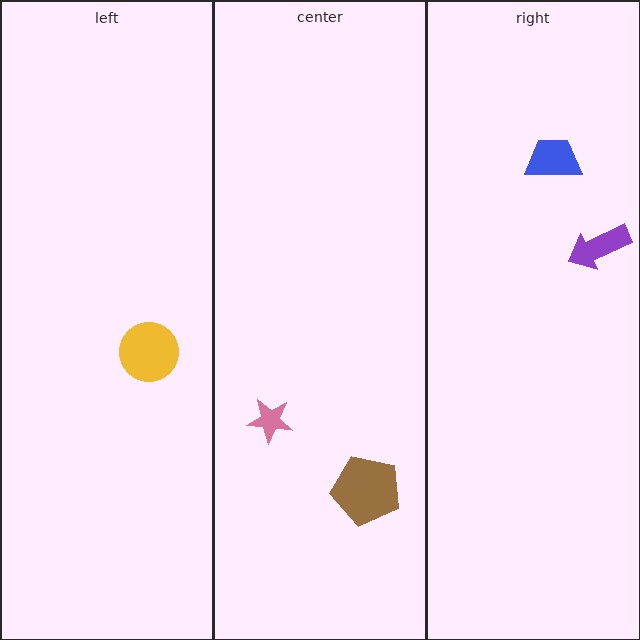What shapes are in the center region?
The brown pentagon, the pink star.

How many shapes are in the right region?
2.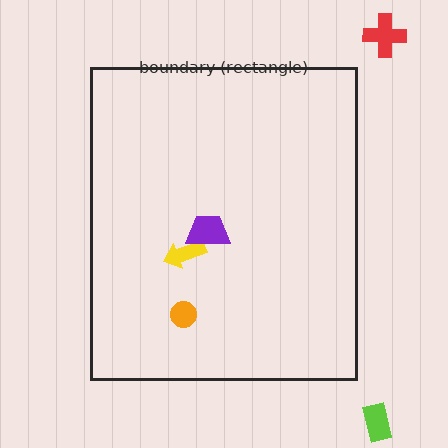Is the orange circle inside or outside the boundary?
Inside.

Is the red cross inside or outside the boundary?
Outside.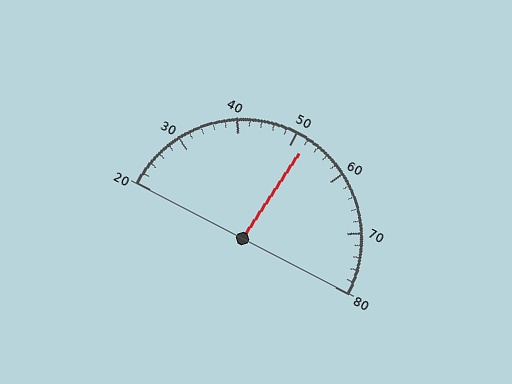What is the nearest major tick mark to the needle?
The nearest major tick mark is 50.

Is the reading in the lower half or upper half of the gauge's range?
The reading is in the upper half of the range (20 to 80).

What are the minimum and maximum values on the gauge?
The gauge ranges from 20 to 80.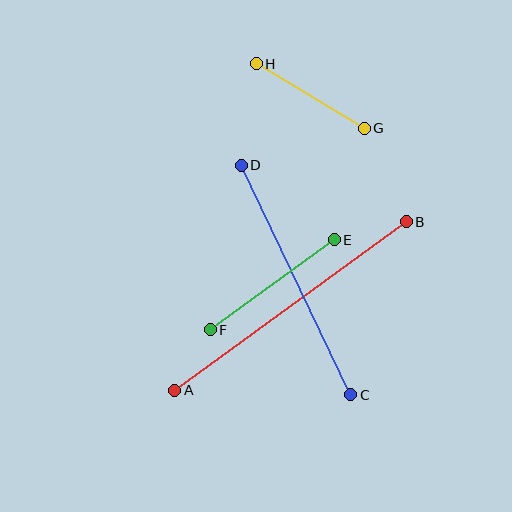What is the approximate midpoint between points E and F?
The midpoint is at approximately (272, 285) pixels.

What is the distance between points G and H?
The distance is approximately 126 pixels.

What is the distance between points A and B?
The distance is approximately 286 pixels.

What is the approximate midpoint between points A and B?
The midpoint is at approximately (290, 306) pixels.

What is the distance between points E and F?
The distance is approximately 153 pixels.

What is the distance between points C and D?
The distance is approximately 254 pixels.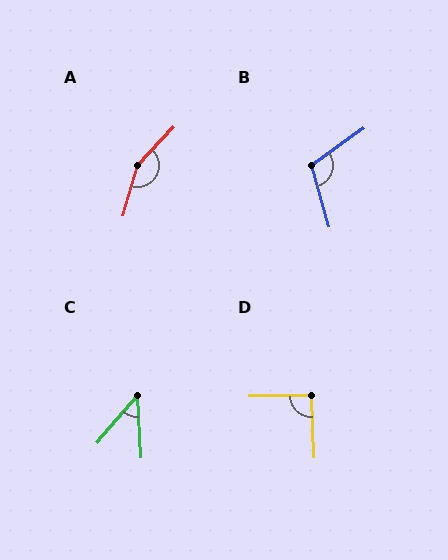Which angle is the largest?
A, at approximately 152 degrees.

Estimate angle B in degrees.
Approximately 110 degrees.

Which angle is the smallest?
C, at approximately 44 degrees.